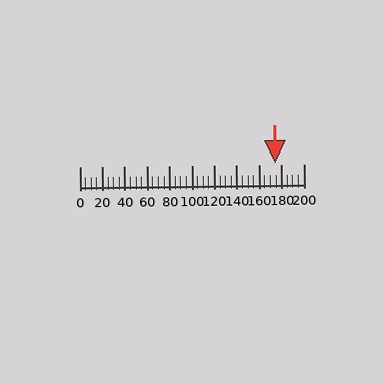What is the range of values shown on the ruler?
The ruler shows values from 0 to 200.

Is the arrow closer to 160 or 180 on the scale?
The arrow is closer to 180.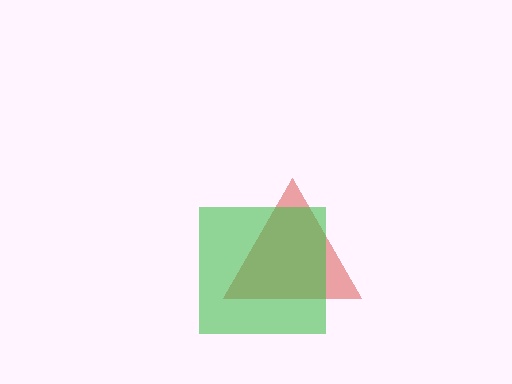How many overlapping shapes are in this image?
There are 2 overlapping shapes in the image.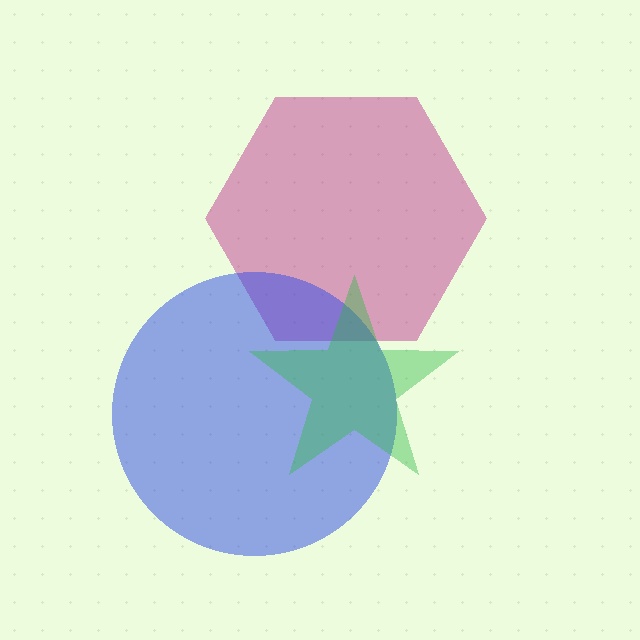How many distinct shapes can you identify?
There are 3 distinct shapes: a magenta hexagon, a blue circle, a green star.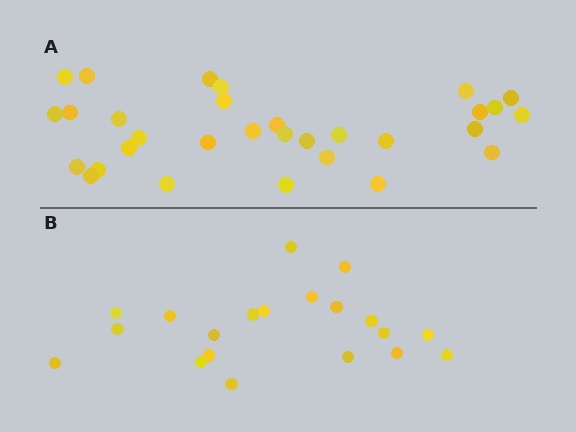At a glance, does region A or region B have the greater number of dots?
Region A (the top region) has more dots.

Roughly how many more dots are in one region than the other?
Region A has roughly 12 or so more dots than region B.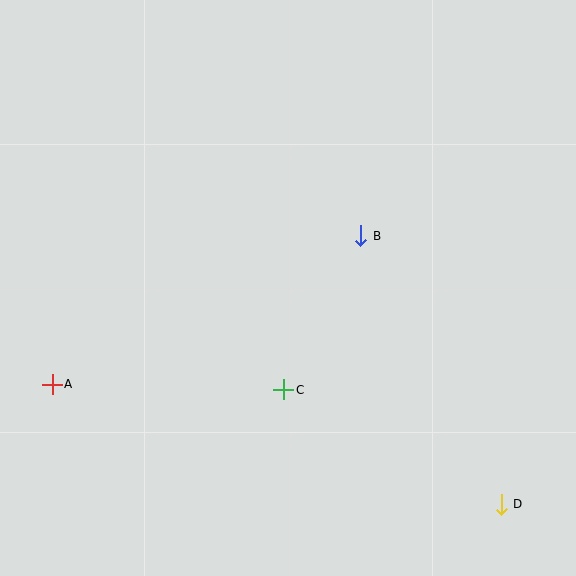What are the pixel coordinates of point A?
Point A is at (52, 384).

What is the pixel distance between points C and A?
The distance between C and A is 231 pixels.